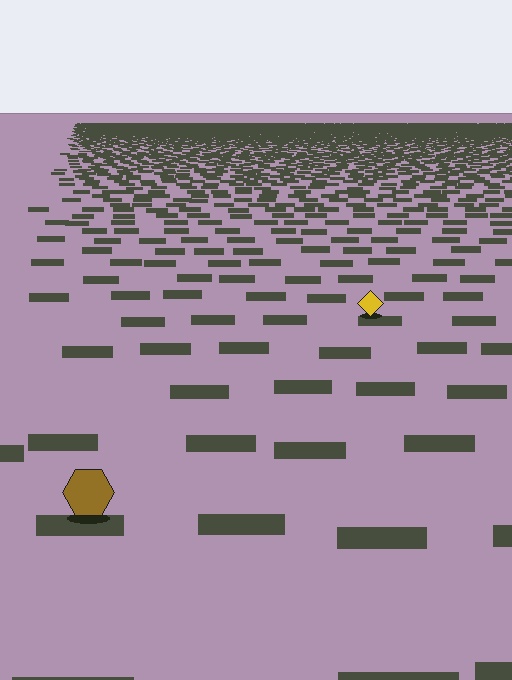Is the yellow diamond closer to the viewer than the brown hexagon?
No. The brown hexagon is closer — you can tell from the texture gradient: the ground texture is coarser near it.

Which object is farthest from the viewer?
The yellow diamond is farthest from the viewer. It appears smaller and the ground texture around it is denser.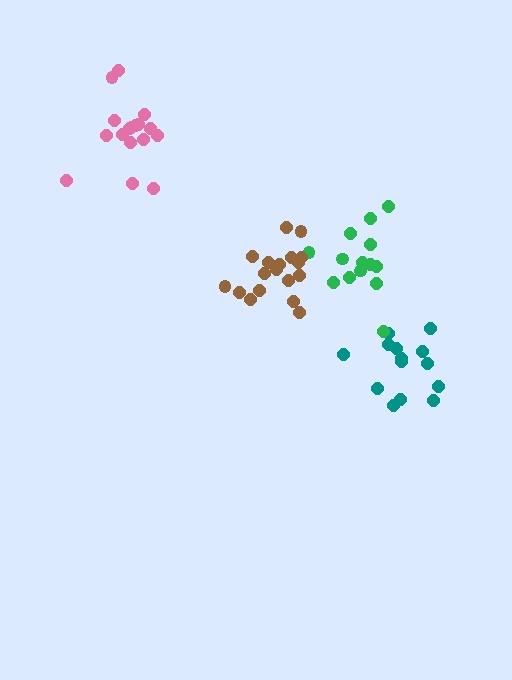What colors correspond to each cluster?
The clusters are colored: teal, green, brown, pink.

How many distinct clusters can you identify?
There are 4 distinct clusters.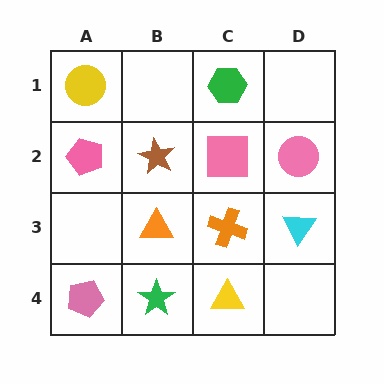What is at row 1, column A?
A yellow circle.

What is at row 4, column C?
A yellow triangle.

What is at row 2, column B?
A brown star.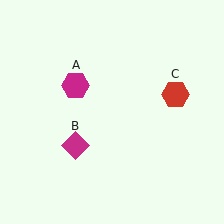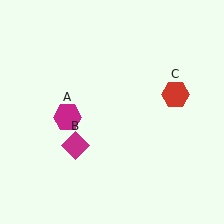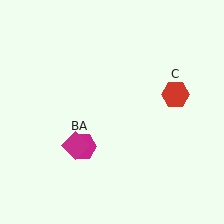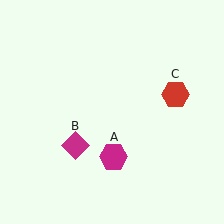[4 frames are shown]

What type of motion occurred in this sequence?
The magenta hexagon (object A) rotated counterclockwise around the center of the scene.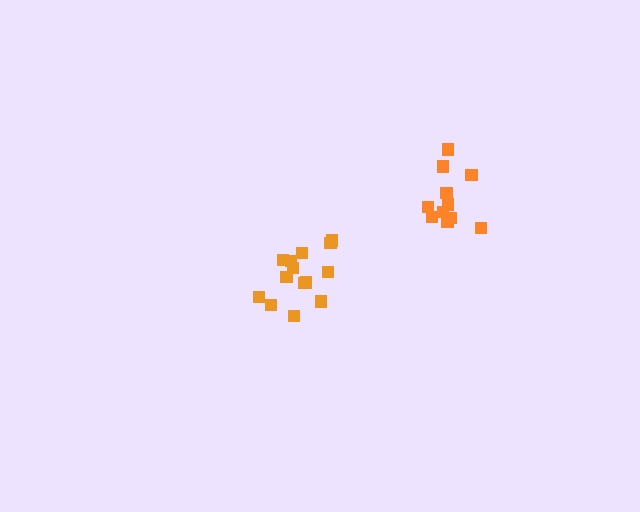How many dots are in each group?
Group 1: 14 dots, Group 2: 11 dots (25 total).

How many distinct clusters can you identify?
There are 2 distinct clusters.